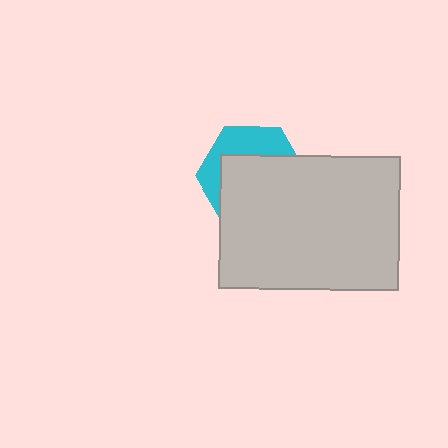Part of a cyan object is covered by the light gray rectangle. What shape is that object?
It is a hexagon.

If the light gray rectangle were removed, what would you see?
You would see the complete cyan hexagon.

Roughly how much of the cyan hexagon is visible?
A small part of it is visible (roughly 35%).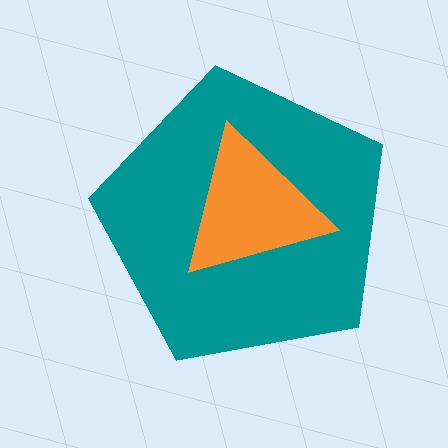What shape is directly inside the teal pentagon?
The orange triangle.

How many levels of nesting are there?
2.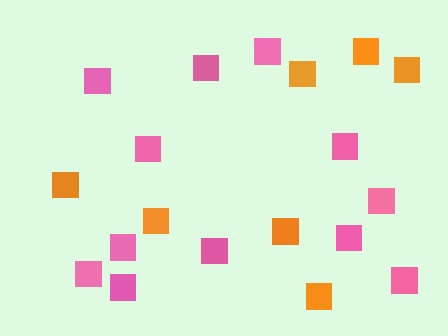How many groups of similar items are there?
There are 2 groups: one group of orange squares (7) and one group of pink squares (12).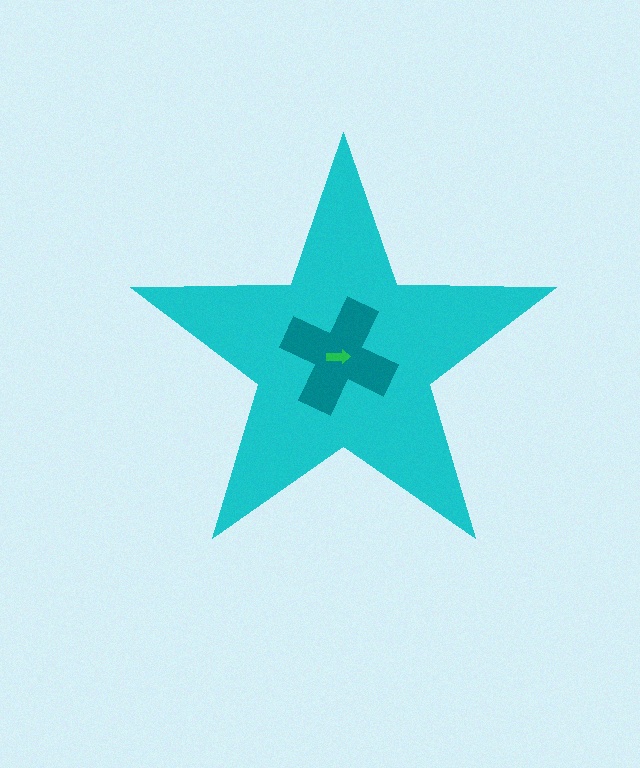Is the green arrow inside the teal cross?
Yes.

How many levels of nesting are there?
3.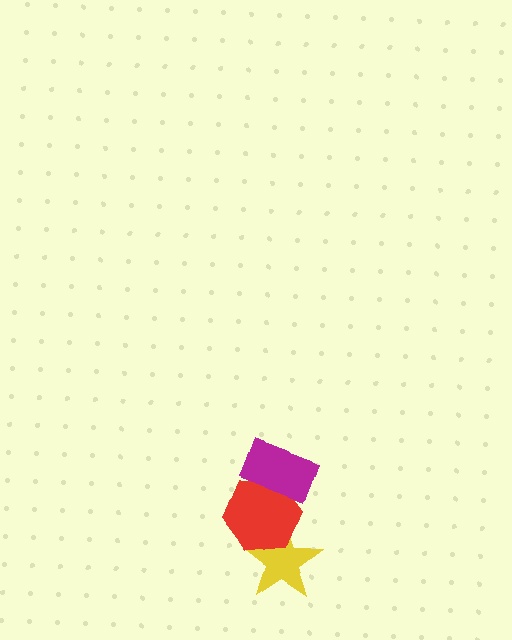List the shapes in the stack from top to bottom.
From top to bottom: the magenta rectangle, the red hexagon, the yellow star.